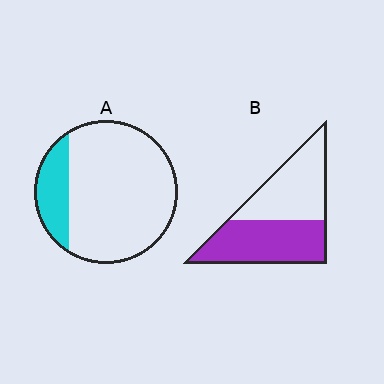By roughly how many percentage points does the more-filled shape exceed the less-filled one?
By roughly 35 percentage points (B over A).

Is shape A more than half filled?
No.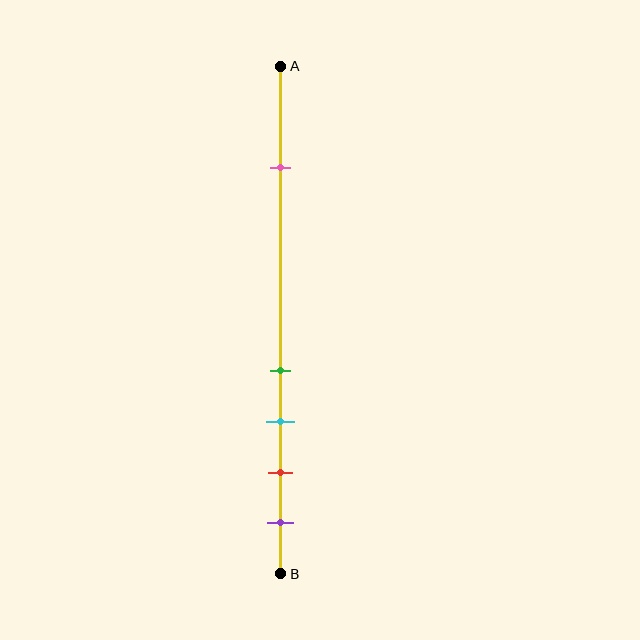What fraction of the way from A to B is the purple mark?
The purple mark is approximately 90% (0.9) of the way from A to B.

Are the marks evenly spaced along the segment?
No, the marks are not evenly spaced.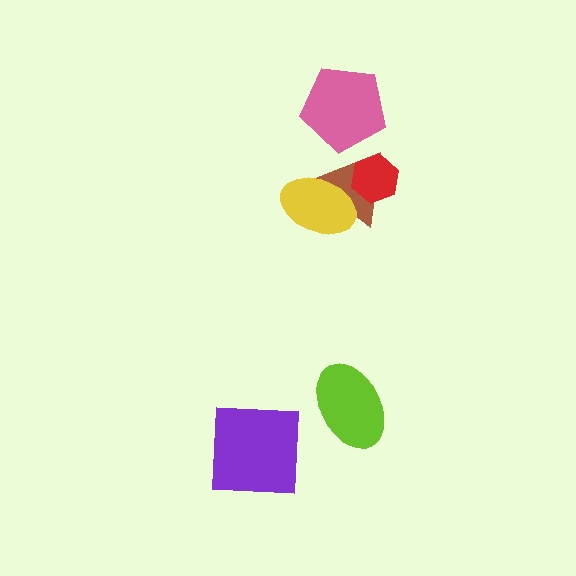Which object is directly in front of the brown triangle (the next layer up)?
The yellow ellipse is directly in front of the brown triangle.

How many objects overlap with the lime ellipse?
0 objects overlap with the lime ellipse.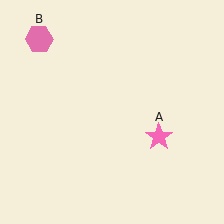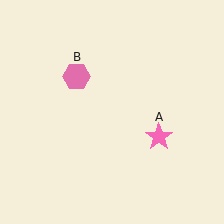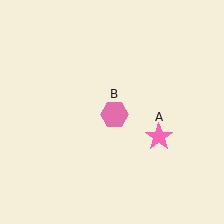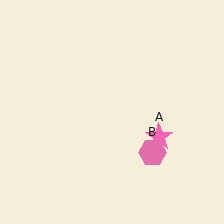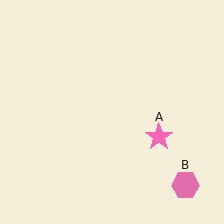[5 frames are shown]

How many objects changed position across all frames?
1 object changed position: pink hexagon (object B).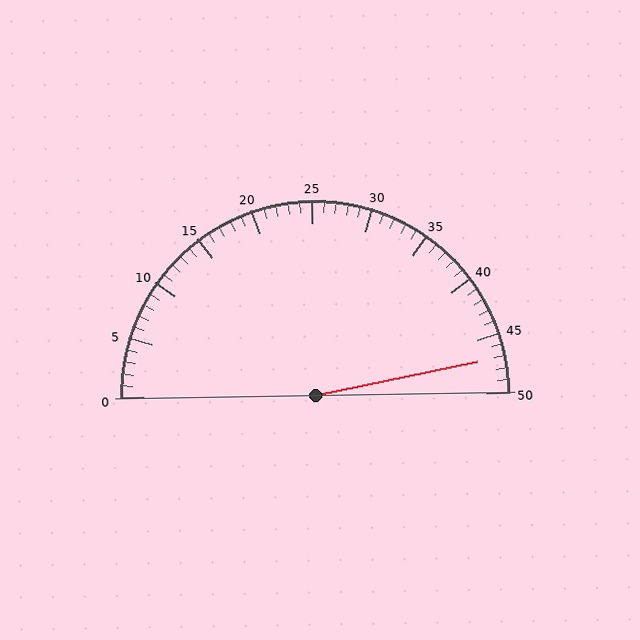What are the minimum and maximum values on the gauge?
The gauge ranges from 0 to 50.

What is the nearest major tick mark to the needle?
The nearest major tick mark is 45.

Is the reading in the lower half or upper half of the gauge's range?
The reading is in the upper half of the range (0 to 50).